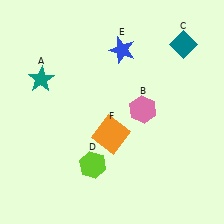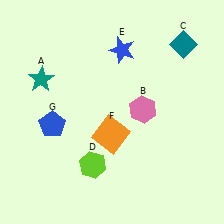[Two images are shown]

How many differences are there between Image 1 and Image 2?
There is 1 difference between the two images.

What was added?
A blue pentagon (G) was added in Image 2.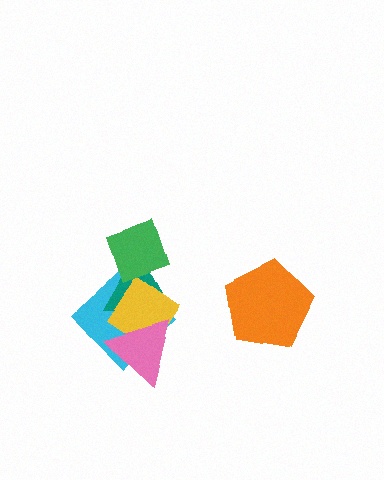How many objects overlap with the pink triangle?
3 objects overlap with the pink triangle.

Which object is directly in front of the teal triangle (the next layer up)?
The yellow diamond is directly in front of the teal triangle.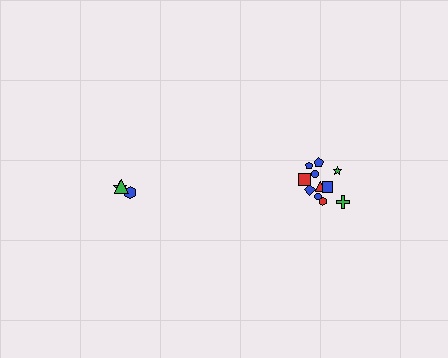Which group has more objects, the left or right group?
The right group.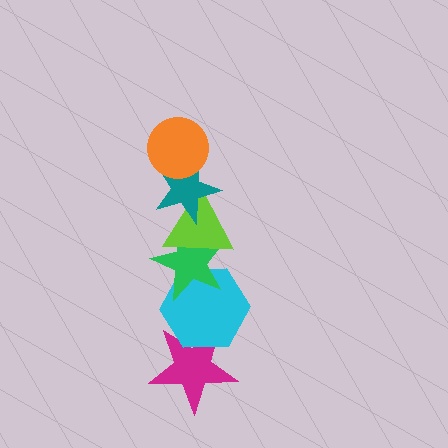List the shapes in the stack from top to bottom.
From top to bottom: the orange circle, the teal star, the lime triangle, the green star, the cyan hexagon, the magenta star.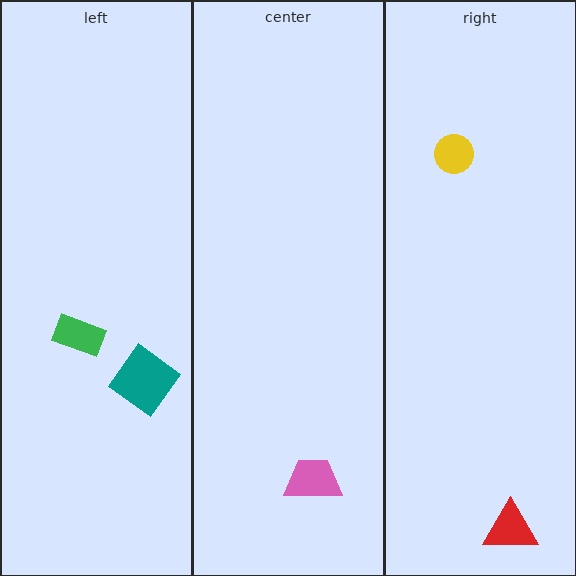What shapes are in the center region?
The pink trapezoid.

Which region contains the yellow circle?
The right region.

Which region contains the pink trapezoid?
The center region.